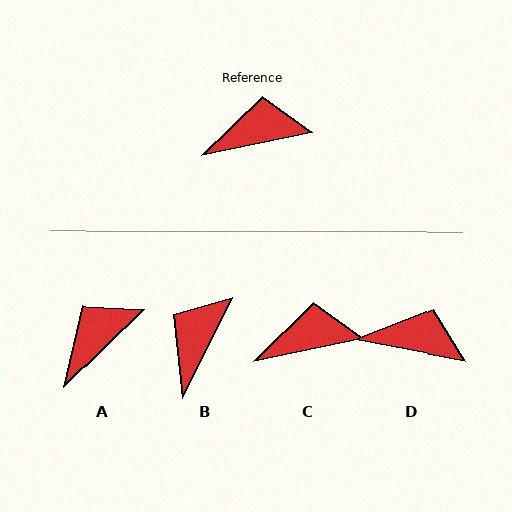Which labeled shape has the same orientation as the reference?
C.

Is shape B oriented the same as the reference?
No, it is off by about 52 degrees.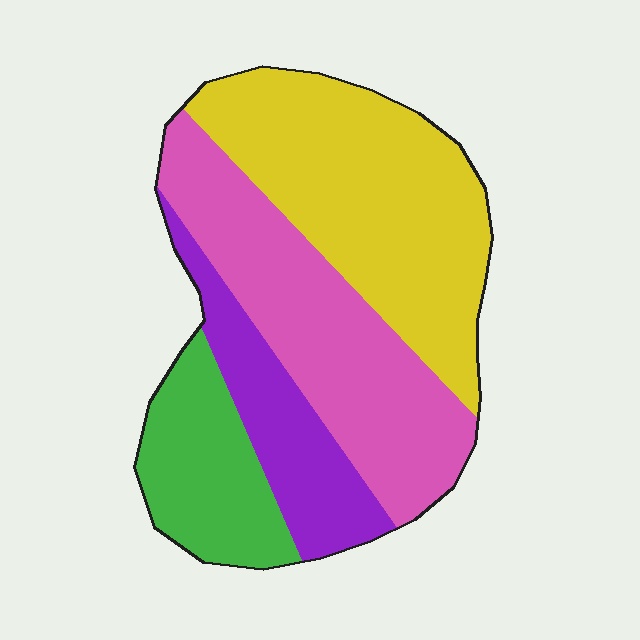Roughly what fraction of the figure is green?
Green takes up about one sixth (1/6) of the figure.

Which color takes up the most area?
Yellow, at roughly 35%.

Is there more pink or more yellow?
Yellow.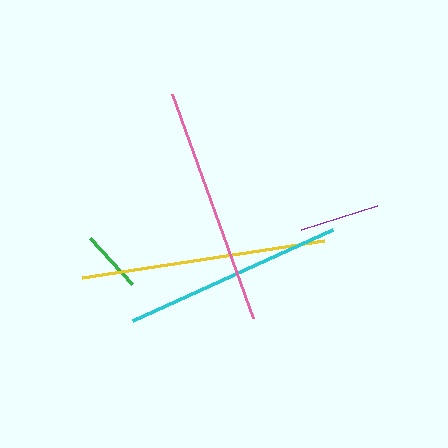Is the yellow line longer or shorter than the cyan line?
The yellow line is longer than the cyan line.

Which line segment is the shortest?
The green line is the shortest at approximately 62 pixels.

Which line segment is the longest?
The yellow line is the longest at approximately 244 pixels.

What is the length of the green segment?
The green segment is approximately 62 pixels long.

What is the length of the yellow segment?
The yellow segment is approximately 244 pixels long.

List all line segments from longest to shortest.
From longest to shortest: yellow, pink, cyan, purple, green.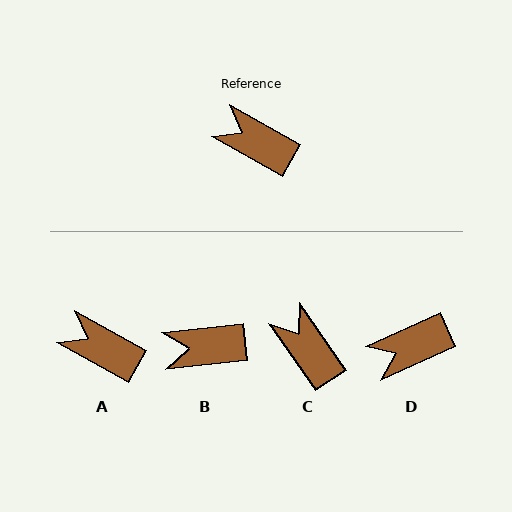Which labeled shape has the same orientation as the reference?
A.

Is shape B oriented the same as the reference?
No, it is off by about 35 degrees.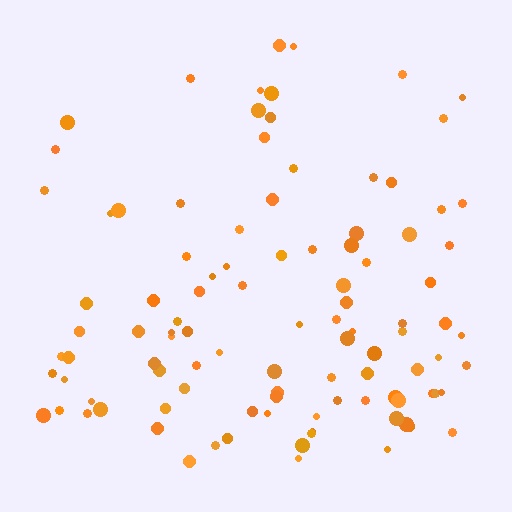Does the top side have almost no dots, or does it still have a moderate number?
Still a moderate number, just noticeably fewer than the bottom.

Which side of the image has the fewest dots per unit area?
The top.